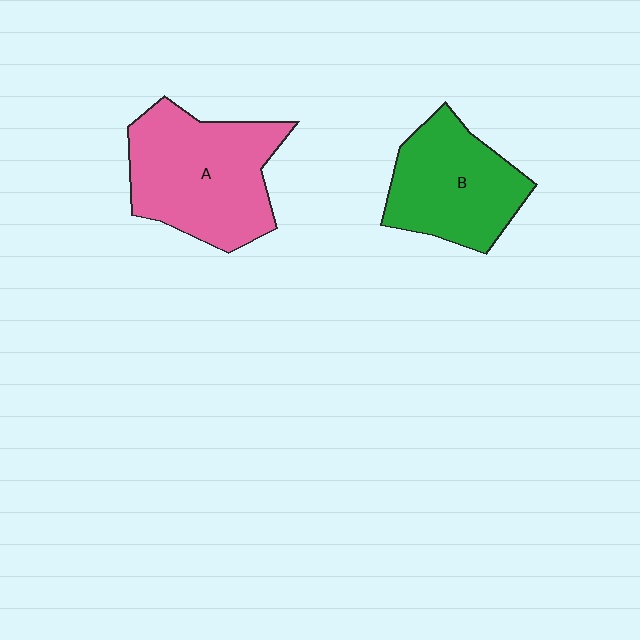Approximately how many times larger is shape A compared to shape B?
Approximately 1.3 times.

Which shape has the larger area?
Shape A (pink).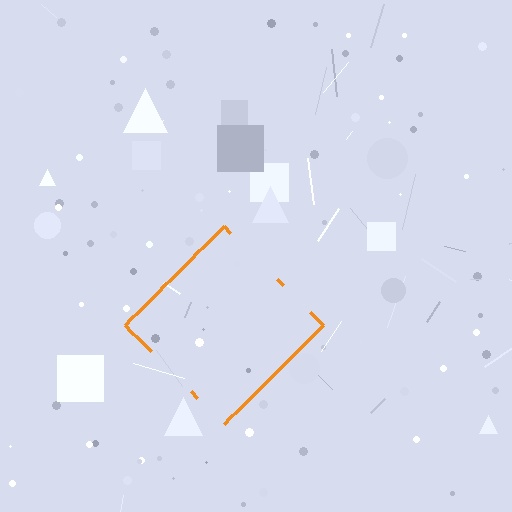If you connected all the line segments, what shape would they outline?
They would outline a diamond.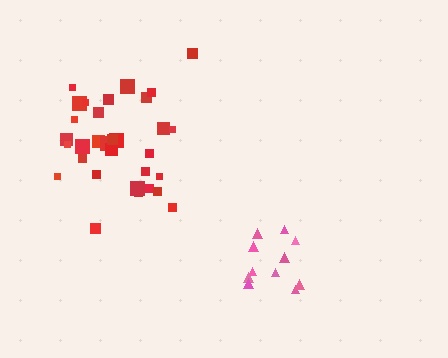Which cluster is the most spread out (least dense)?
Pink.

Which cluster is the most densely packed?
Red.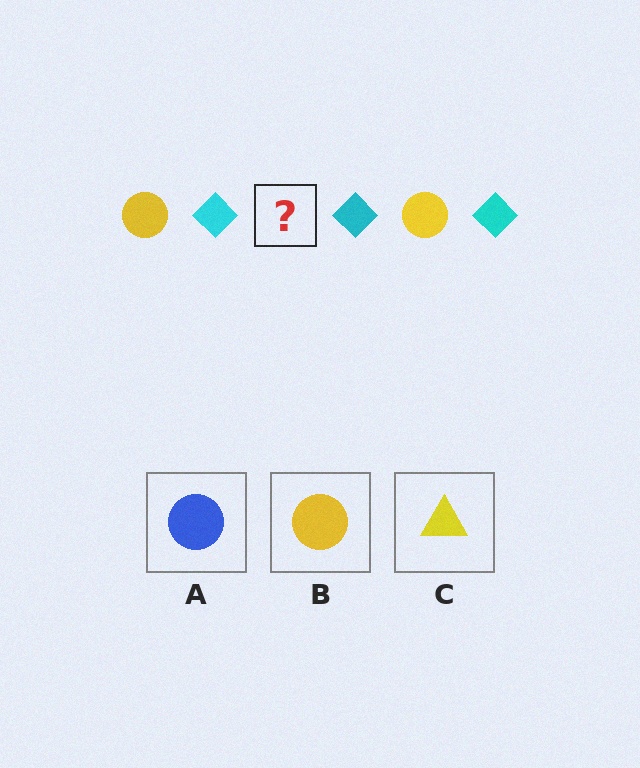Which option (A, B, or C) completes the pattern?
B.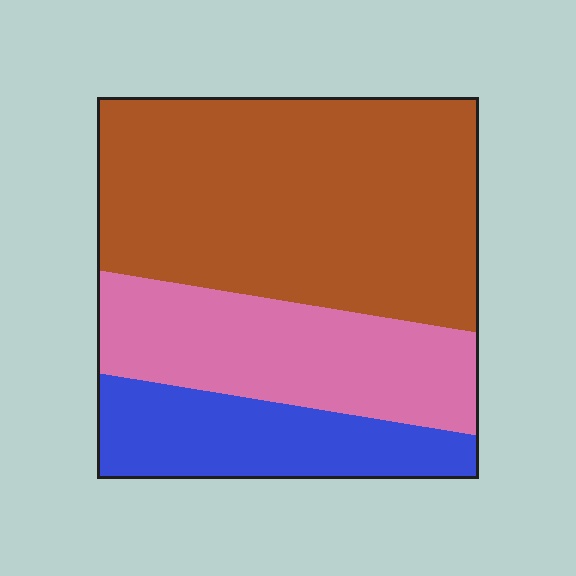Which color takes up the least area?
Blue, at roughly 20%.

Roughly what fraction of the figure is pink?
Pink covers about 25% of the figure.